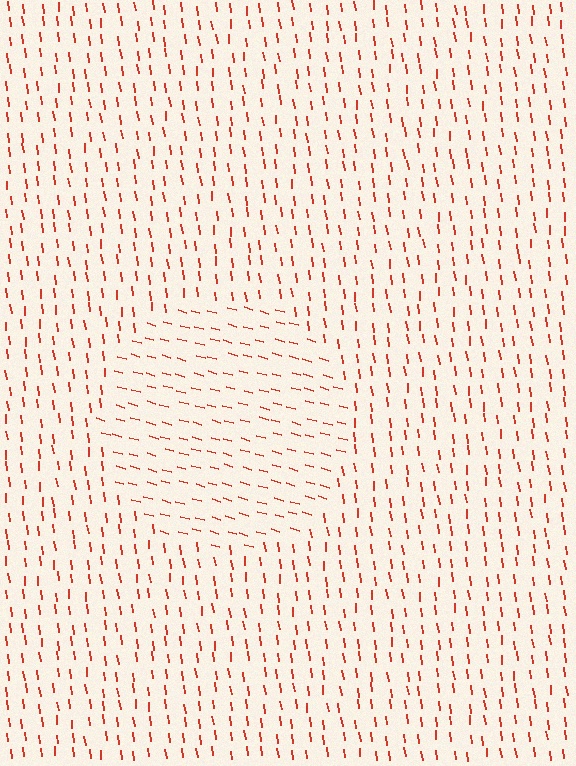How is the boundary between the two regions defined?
The boundary is defined purely by a change in line orientation (approximately 67 degrees difference). All lines are the same color and thickness.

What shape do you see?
I see a circle.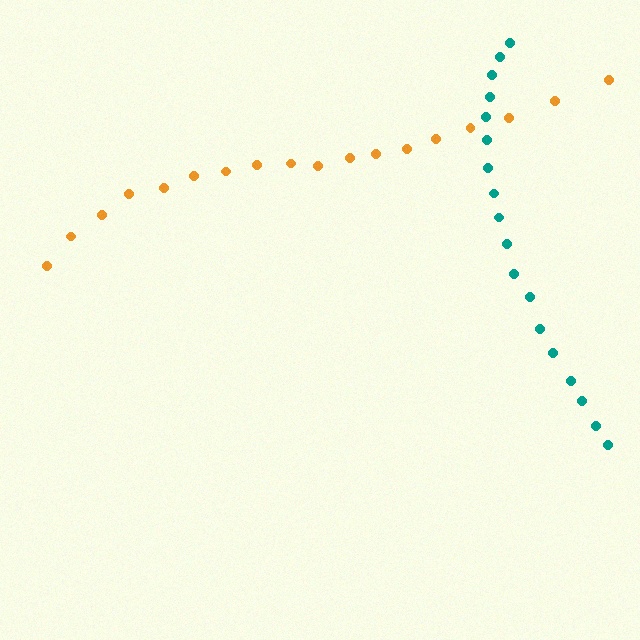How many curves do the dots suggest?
There are 2 distinct paths.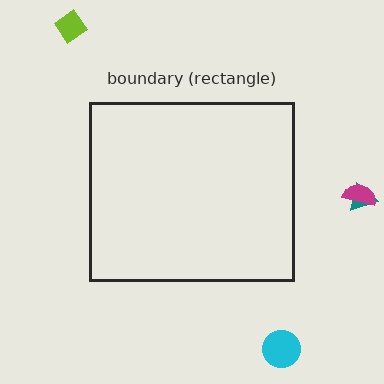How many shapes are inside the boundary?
0 inside, 4 outside.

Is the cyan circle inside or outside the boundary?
Outside.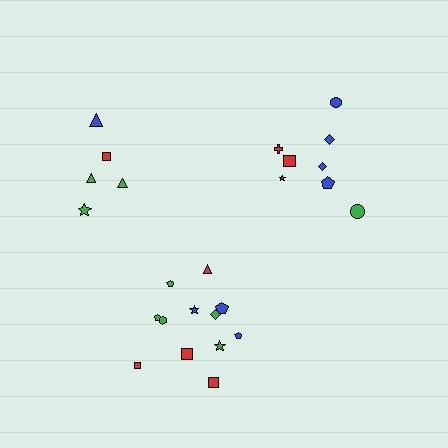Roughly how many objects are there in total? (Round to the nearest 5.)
Roughly 25 objects in total.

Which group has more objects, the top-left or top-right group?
The top-right group.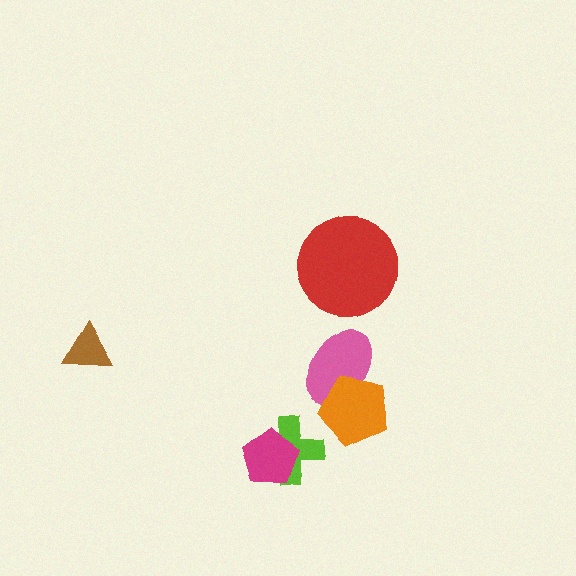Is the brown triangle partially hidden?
No, no other shape covers it.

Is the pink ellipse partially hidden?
Yes, it is partially covered by another shape.